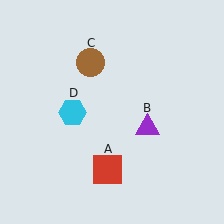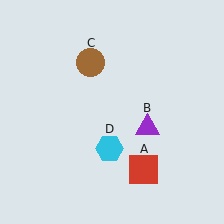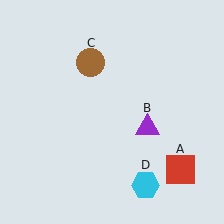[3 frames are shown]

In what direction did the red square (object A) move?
The red square (object A) moved right.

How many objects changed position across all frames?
2 objects changed position: red square (object A), cyan hexagon (object D).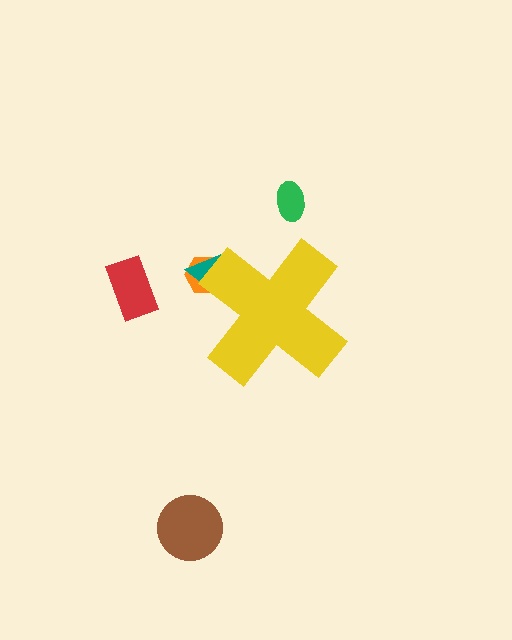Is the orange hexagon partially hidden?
Yes, the orange hexagon is partially hidden behind the yellow cross.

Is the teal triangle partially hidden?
Yes, the teal triangle is partially hidden behind the yellow cross.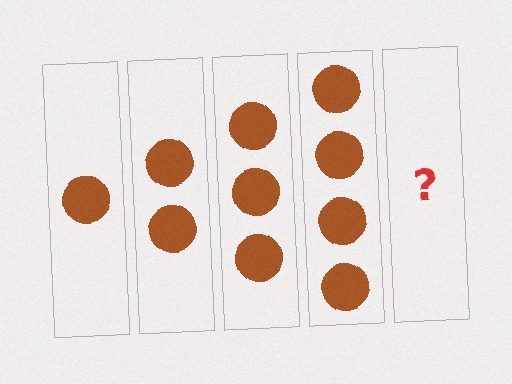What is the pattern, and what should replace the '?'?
The pattern is that each step adds one more circle. The '?' should be 5 circles.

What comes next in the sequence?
The next element should be 5 circles.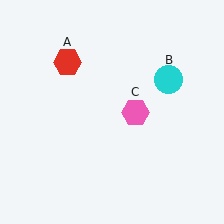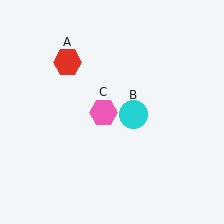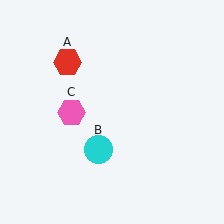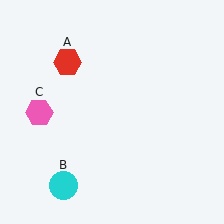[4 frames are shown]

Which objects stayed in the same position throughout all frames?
Red hexagon (object A) remained stationary.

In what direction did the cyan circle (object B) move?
The cyan circle (object B) moved down and to the left.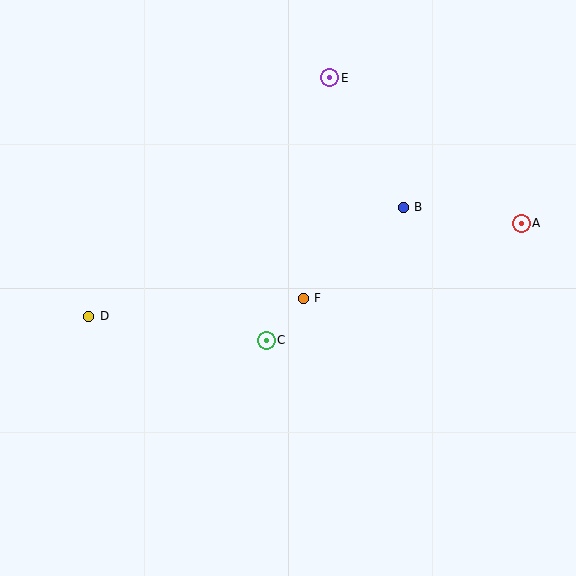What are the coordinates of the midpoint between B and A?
The midpoint between B and A is at (462, 215).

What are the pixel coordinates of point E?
Point E is at (330, 78).